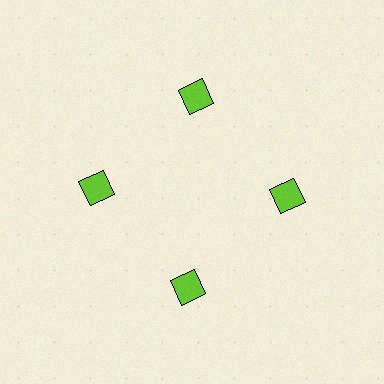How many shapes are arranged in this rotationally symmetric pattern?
There are 4 shapes, arranged in 4 groups of 1.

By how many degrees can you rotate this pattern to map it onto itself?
The pattern maps onto itself every 90 degrees of rotation.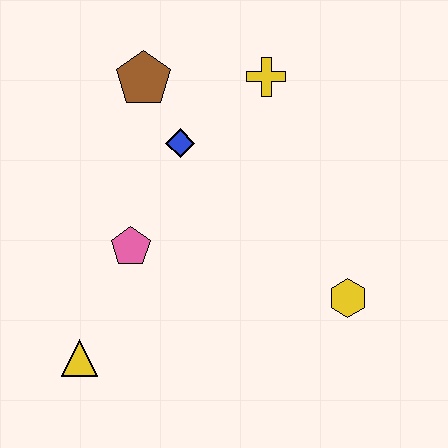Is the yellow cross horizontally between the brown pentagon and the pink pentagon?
No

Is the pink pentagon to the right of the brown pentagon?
No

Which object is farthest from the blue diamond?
The yellow triangle is farthest from the blue diamond.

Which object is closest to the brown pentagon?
The blue diamond is closest to the brown pentagon.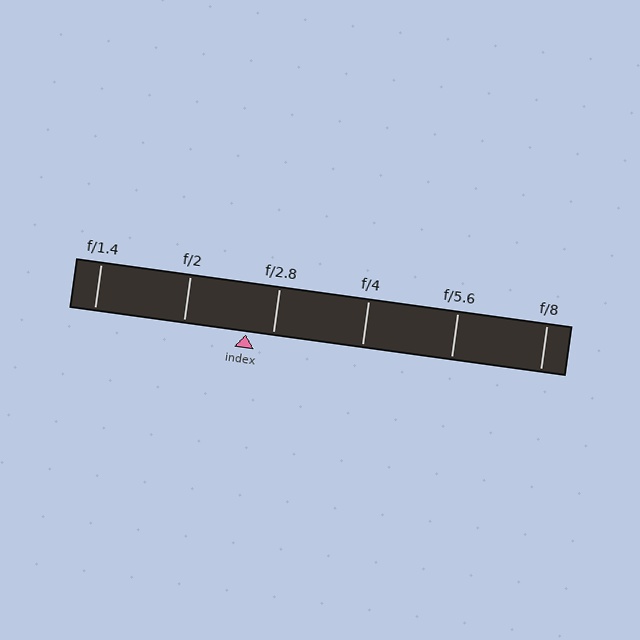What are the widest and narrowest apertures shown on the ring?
The widest aperture shown is f/1.4 and the narrowest is f/8.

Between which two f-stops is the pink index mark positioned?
The index mark is between f/2 and f/2.8.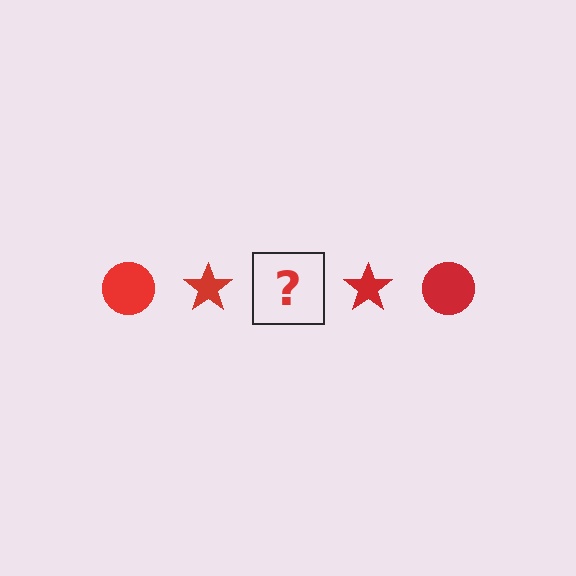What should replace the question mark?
The question mark should be replaced with a red circle.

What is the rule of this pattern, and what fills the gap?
The rule is that the pattern cycles through circle, star shapes in red. The gap should be filled with a red circle.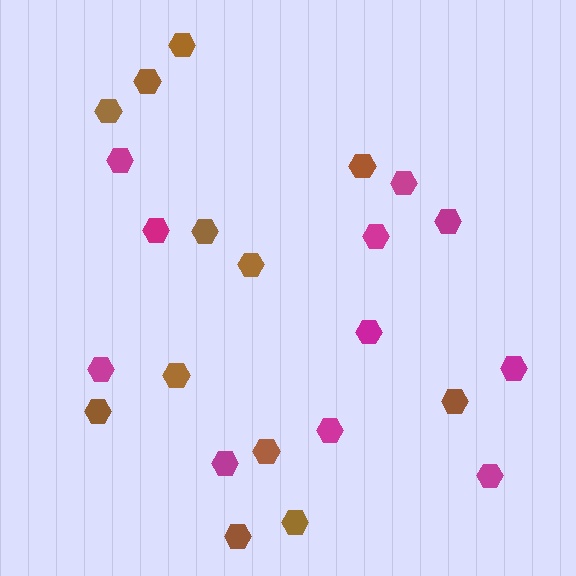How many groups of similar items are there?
There are 2 groups: one group of magenta hexagons (11) and one group of brown hexagons (12).